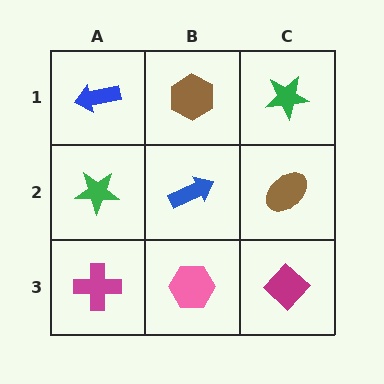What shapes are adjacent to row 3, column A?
A green star (row 2, column A), a pink hexagon (row 3, column B).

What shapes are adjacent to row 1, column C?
A brown ellipse (row 2, column C), a brown hexagon (row 1, column B).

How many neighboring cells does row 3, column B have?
3.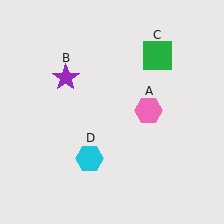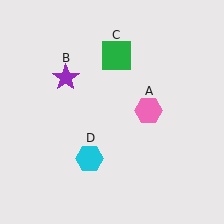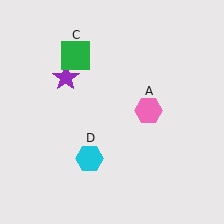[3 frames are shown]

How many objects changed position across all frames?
1 object changed position: green square (object C).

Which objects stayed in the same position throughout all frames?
Pink hexagon (object A) and purple star (object B) and cyan hexagon (object D) remained stationary.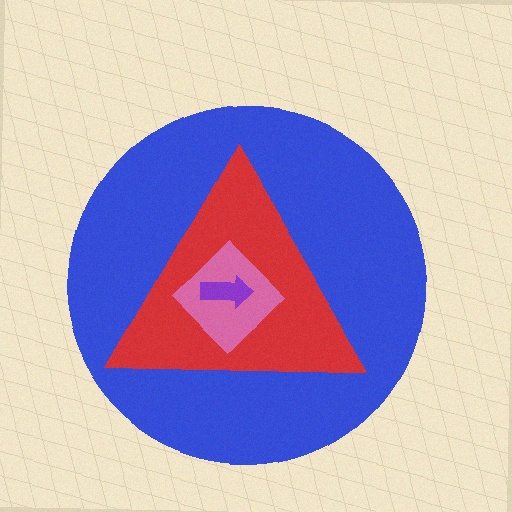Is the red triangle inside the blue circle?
Yes.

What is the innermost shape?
The purple arrow.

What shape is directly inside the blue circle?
The red triangle.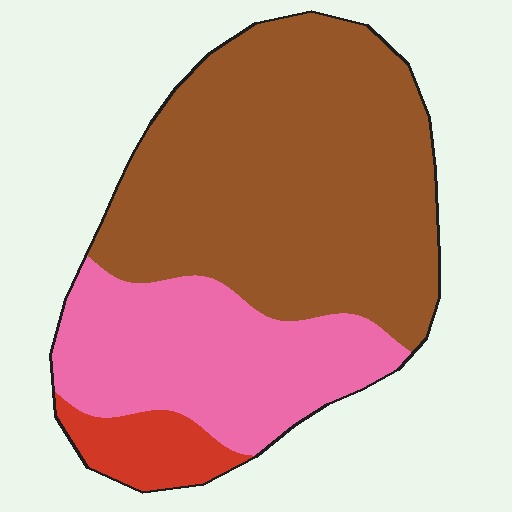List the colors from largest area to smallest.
From largest to smallest: brown, pink, red.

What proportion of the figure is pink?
Pink takes up between a quarter and a half of the figure.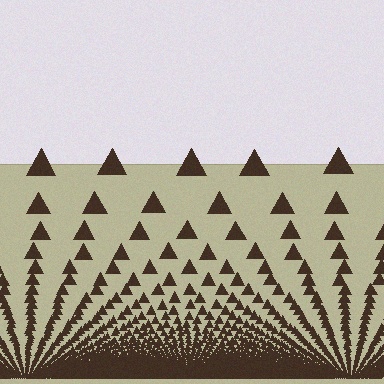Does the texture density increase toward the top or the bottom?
Density increases toward the bottom.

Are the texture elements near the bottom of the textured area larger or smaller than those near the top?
Smaller. The gradient is inverted — elements near the bottom are smaller and denser.